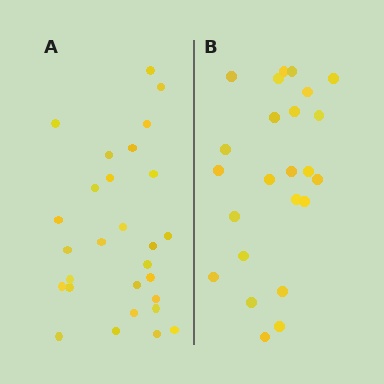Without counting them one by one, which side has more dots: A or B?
Region A (the left region) has more dots.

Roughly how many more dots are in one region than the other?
Region A has about 4 more dots than region B.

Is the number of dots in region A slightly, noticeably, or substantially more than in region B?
Region A has only slightly more — the two regions are fairly close. The ratio is roughly 1.2 to 1.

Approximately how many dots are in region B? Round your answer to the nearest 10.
About 20 dots. (The exact count is 24, which rounds to 20.)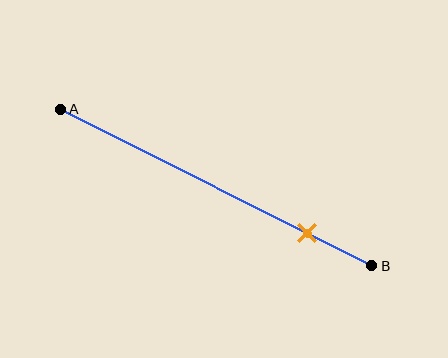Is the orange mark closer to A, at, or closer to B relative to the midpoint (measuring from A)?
The orange mark is closer to point B than the midpoint of segment AB.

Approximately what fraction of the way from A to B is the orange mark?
The orange mark is approximately 80% of the way from A to B.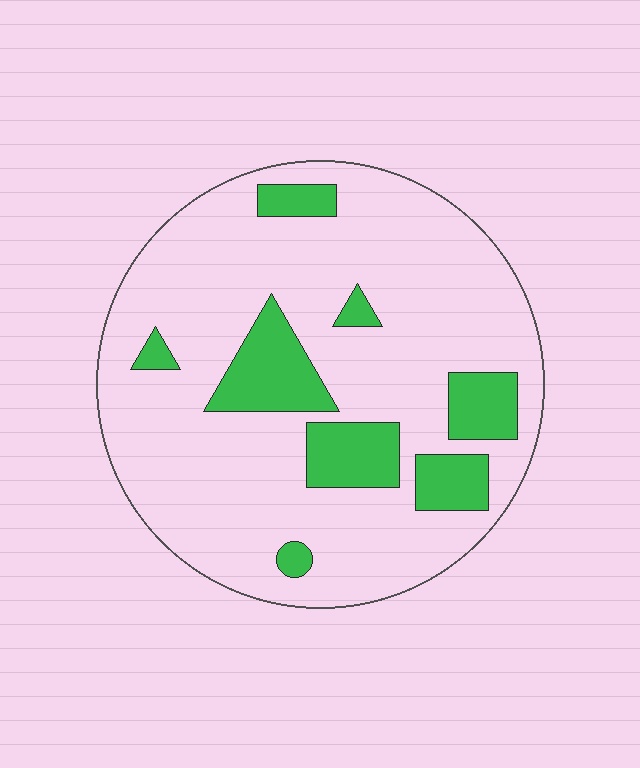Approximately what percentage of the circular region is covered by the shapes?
Approximately 20%.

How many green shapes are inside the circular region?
8.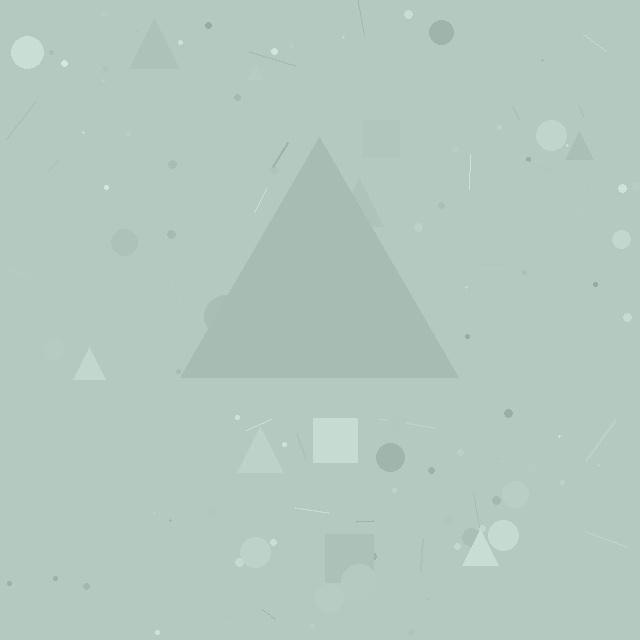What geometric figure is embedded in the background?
A triangle is embedded in the background.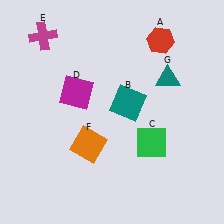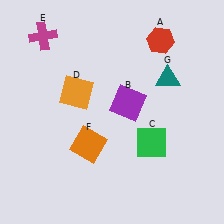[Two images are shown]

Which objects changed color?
B changed from teal to purple. D changed from magenta to orange.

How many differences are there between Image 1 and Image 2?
There are 2 differences between the two images.